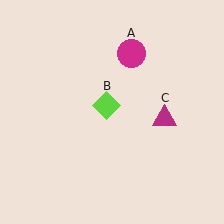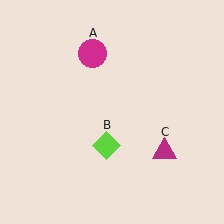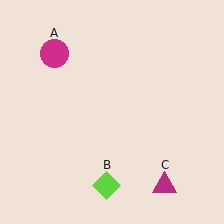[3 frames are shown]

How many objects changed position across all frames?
3 objects changed position: magenta circle (object A), lime diamond (object B), magenta triangle (object C).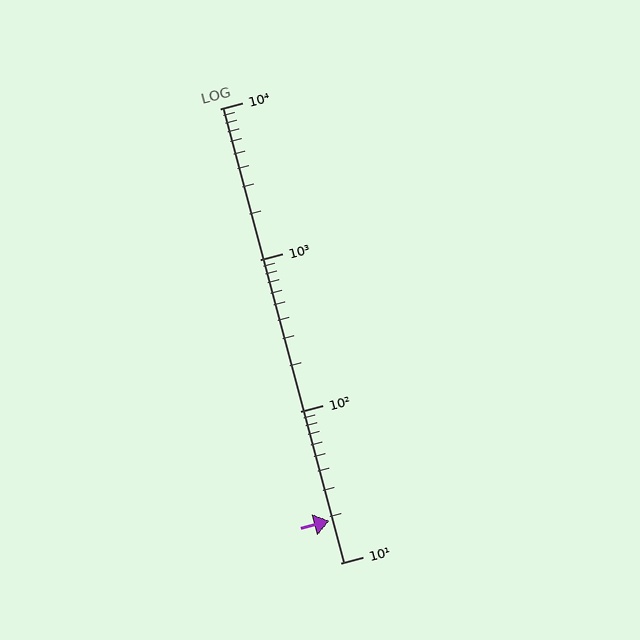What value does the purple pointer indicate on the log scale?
The pointer indicates approximately 19.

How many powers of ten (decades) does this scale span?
The scale spans 3 decades, from 10 to 10000.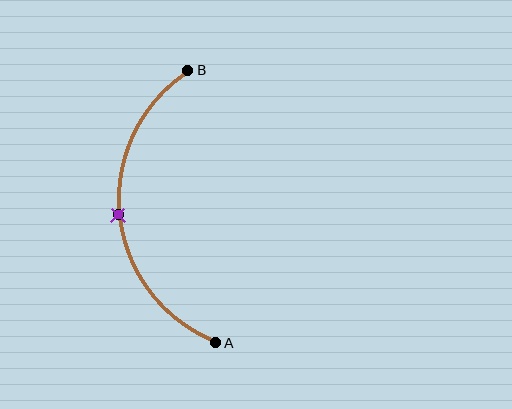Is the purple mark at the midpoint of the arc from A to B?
Yes. The purple mark lies on the arc at equal arc-length from both A and B — it is the arc midpoint.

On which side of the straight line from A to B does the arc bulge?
The arc bulges to the left of the straight line connecting A and B.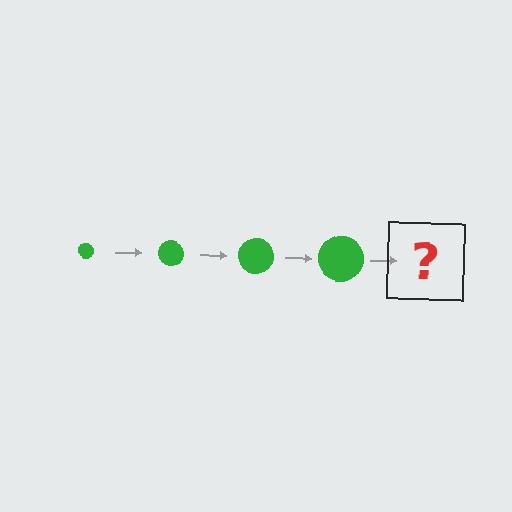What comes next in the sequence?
The next element should be a green circle, larger than the previous one.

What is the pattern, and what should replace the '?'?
The pattern is that the circle gets progressively larger each step. The '?' should be a green circle, larger than the previous one.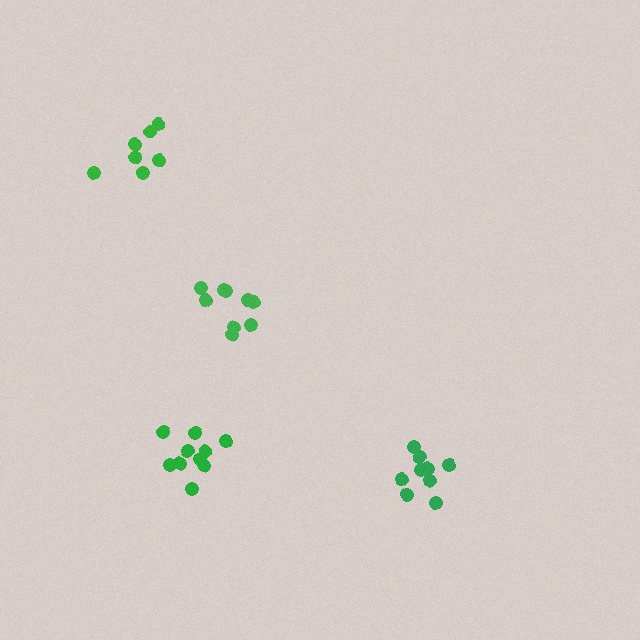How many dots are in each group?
Group 1: 9 dots, Group 2: 10 dots, Group 3: 7 dots, Group 4: 9 dots (35 total).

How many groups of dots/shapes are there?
There are 4 groups.